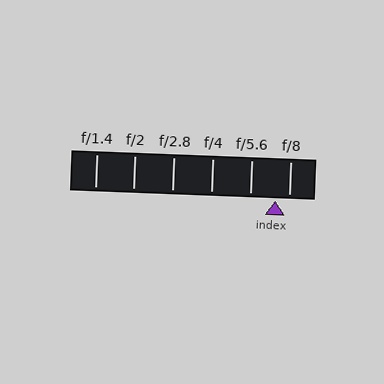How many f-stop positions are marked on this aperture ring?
There are 6 f-stop positions marked.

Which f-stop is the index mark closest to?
The index mark is closest to f/8.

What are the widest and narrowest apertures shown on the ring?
The widest aperture shown is f/1.4 and the narrowest is f/8.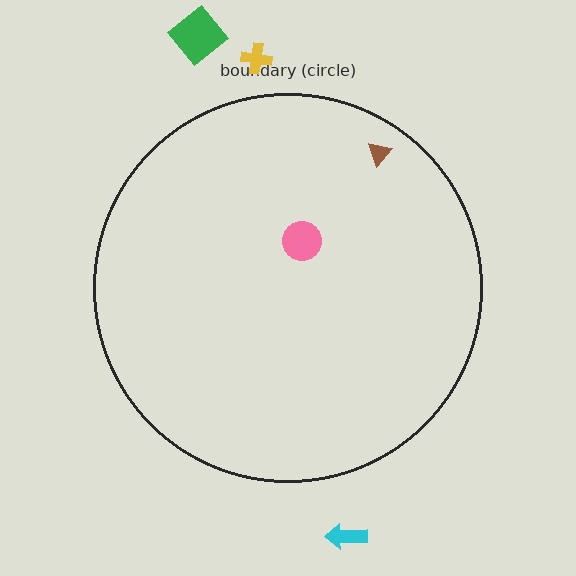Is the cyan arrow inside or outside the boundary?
Outside.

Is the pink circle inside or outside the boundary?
Inside.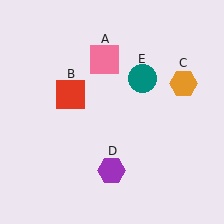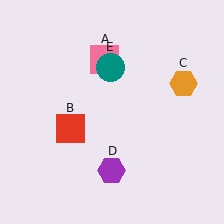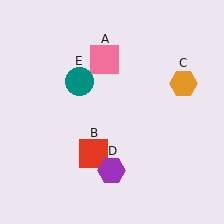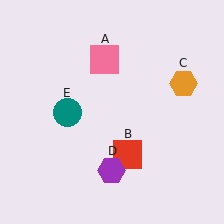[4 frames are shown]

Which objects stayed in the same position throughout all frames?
Pink square (object A) and orange hexagon (object C) and purple hexagon (object D) remained stationary.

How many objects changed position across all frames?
2 objects changed position: red square (object B), teal circle (object E).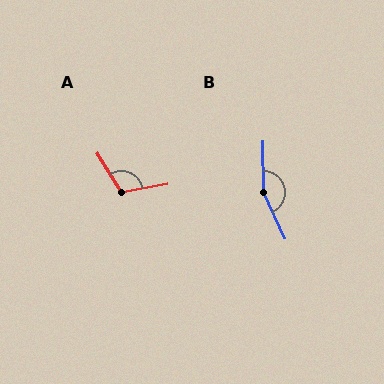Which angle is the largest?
B, at approximately 155 degrees.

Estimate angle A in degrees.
Approximately 111 degrees.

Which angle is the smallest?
A, at approximately 111 degrees.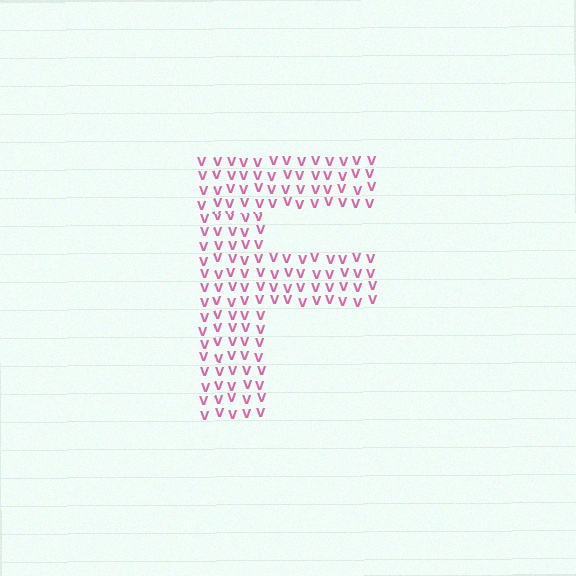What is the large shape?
The large shape is the letter F.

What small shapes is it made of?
It is made of small letter V's.